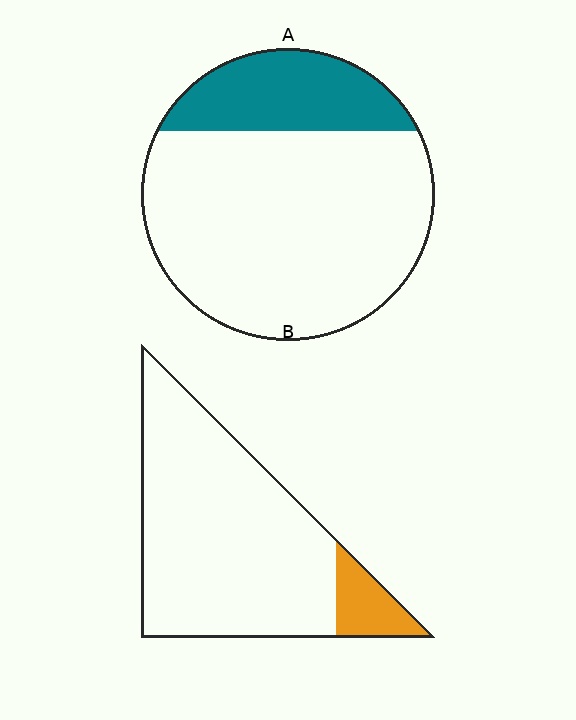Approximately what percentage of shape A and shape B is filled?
A is approximately 25% and B is approximately 10%.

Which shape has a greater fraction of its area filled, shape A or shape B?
Shape A.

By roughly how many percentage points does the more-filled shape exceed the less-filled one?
By roughly 10 percentage points (A over B).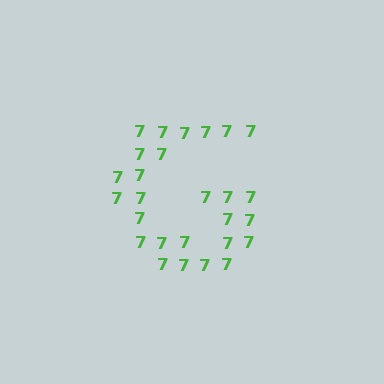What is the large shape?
The large shape is the letter G.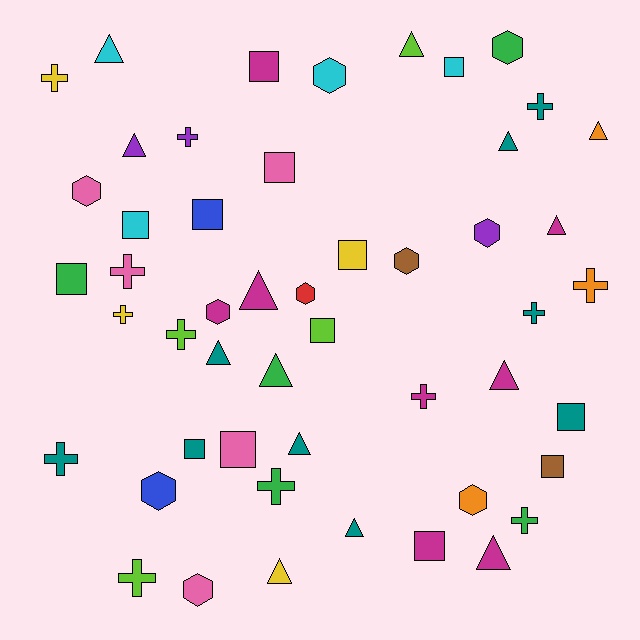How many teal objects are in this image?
There are 9 teal objects.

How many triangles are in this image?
There are 14 triangles.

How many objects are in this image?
There are 50 objects.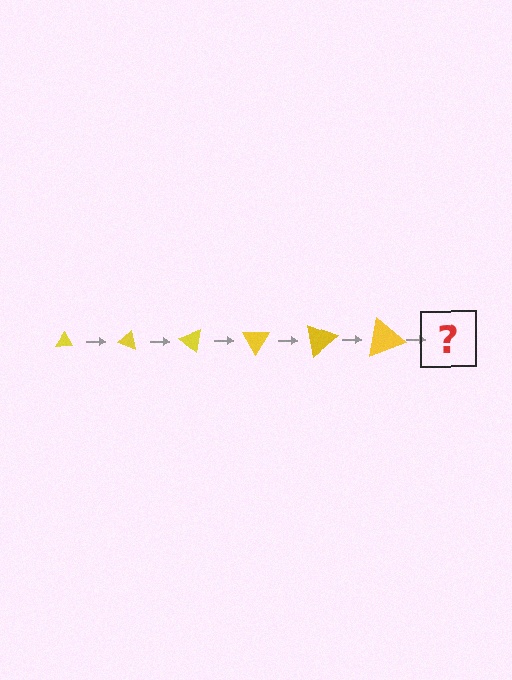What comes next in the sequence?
The next element should be a triangle, larger than the previous one and rotated 120 degrees from the start.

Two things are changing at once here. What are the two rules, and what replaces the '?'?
The two rules are that the triangle grows larger each step and it rotates 20 degrees each step. The '?' should be a triangle, larger than the previous one and rotated 120 degrees from the start.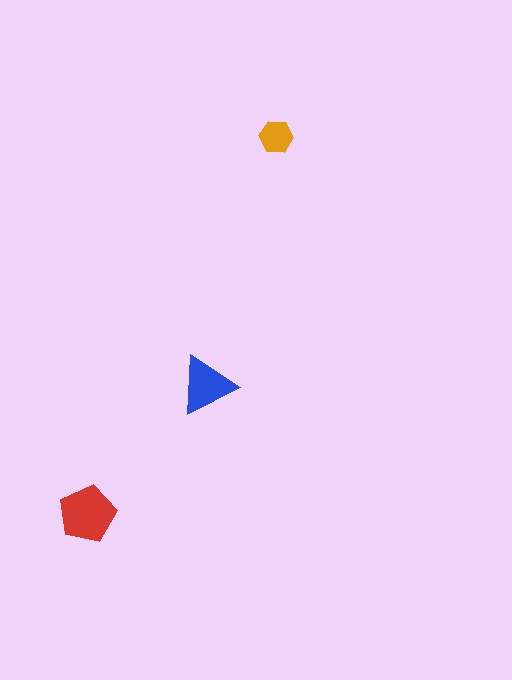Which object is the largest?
The red pentagon.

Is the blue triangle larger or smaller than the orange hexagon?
Larger.